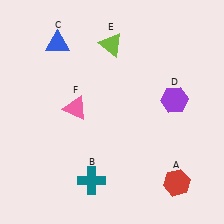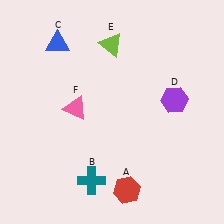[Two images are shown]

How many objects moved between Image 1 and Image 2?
1 object moved between the two images.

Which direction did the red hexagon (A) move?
The red hexagon (A) moved left.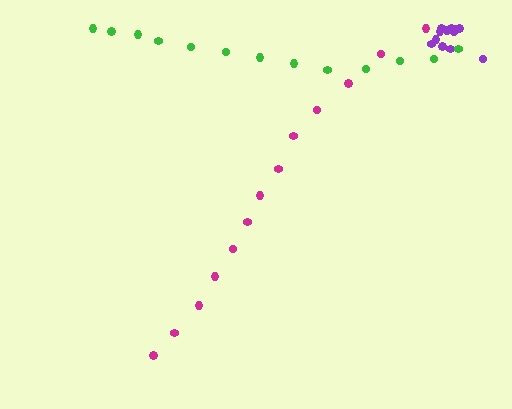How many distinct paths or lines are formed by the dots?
There are 3 distinct paths.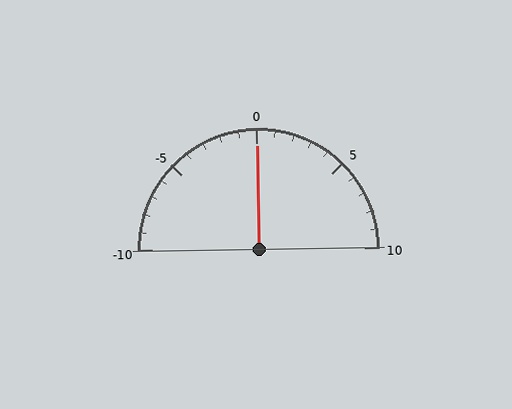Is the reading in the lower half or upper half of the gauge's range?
The reading is in the upper half of the range (-10 to 10).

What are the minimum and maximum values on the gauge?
The gauge ranges from -10 to 10.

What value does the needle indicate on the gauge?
The needle indicates approximately 0.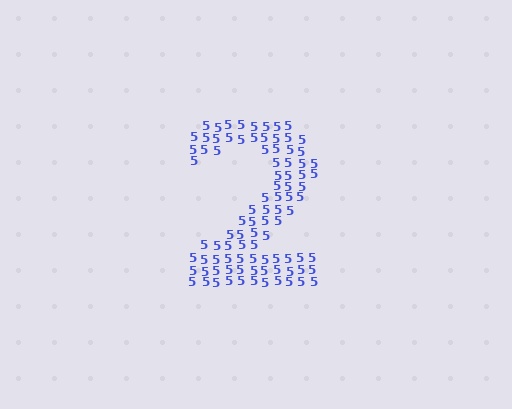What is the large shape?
The large shape is the digit 2.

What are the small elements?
The small elements are digit 5's.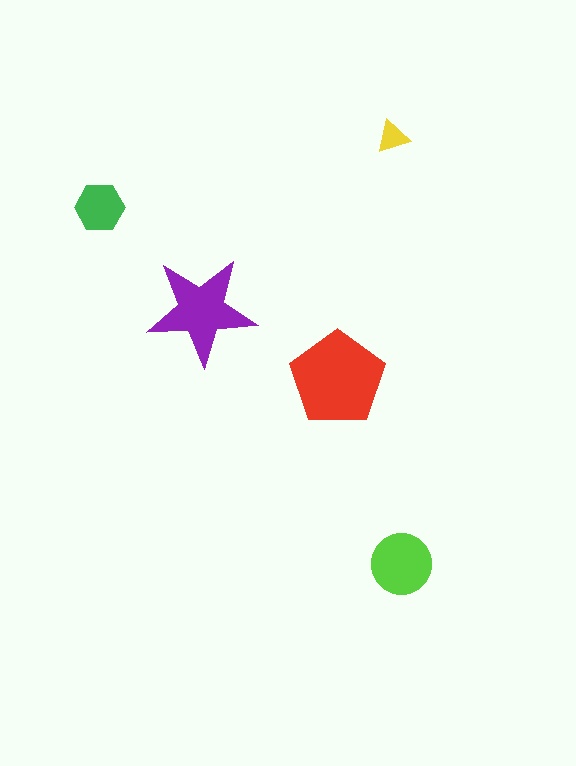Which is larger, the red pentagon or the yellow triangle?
The red pentagon.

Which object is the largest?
The red pentagon.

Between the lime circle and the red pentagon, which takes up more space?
The red pentagon.